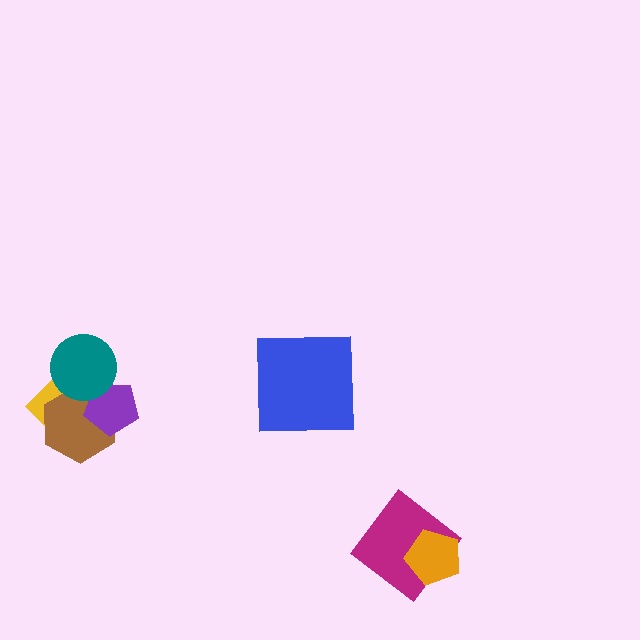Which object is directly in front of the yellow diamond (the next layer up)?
The brown hexagon is directly in front of the yellow diamond.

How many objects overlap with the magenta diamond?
1 object overlaps with the magenta diamond.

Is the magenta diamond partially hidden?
Yes, it is partially covered by another shape.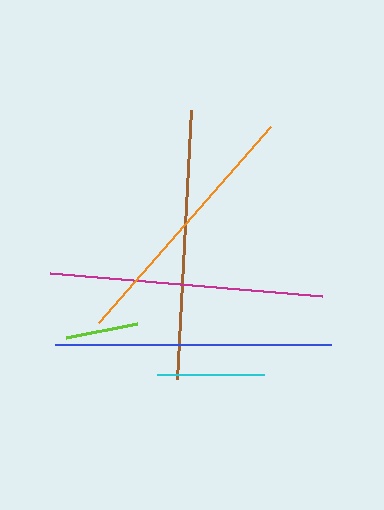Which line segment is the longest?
The blue line is the longest at approximately 277 pixels.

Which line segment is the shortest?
The lime line is the shortest at approximately 73 pixels.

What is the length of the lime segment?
The lime segment is approximately 73 pixels long.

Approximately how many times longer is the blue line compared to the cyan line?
The blue line is approximately 2.6 times the length of the cyan line.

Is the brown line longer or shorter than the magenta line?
The magenta line is longer than the brown line.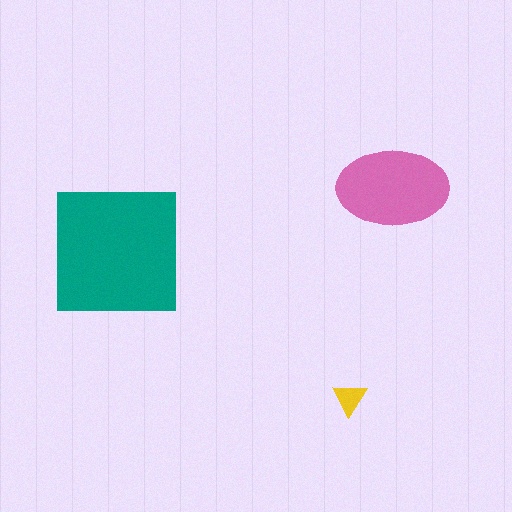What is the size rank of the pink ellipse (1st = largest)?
2nd.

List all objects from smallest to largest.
The yellow triangle, the pink ellipse, the teal square.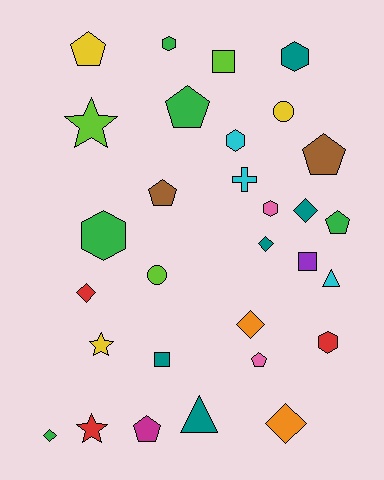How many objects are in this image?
There are 30 objects.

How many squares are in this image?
There are 3 squares.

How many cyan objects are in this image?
There are 3 cyan objects.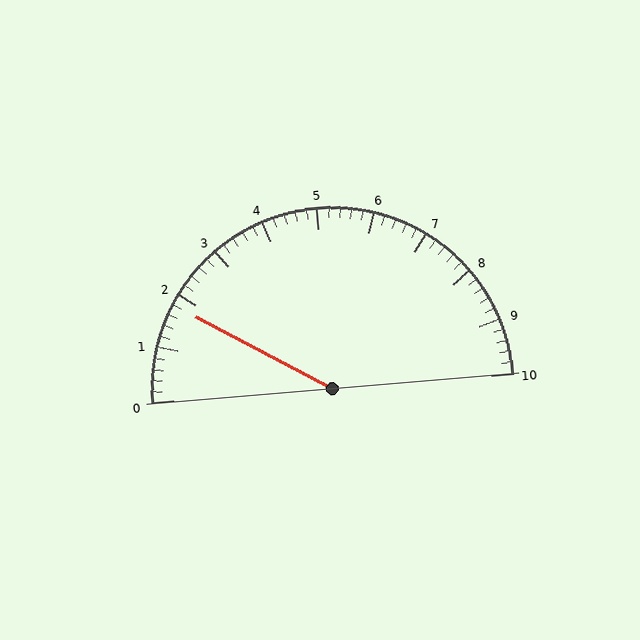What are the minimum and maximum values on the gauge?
The gauge ranges from 0 to 10.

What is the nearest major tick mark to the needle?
The nearest major tick mark is 2.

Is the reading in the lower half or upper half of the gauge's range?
The reading is in the lower half of the range (0 to 10).